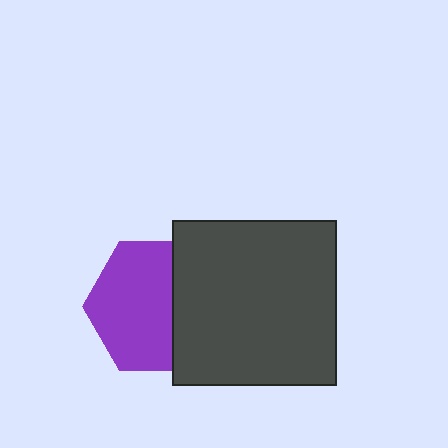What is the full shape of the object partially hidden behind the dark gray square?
The partially hidden object is a purple hexagon.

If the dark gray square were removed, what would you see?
You would see the complete purple hexagon.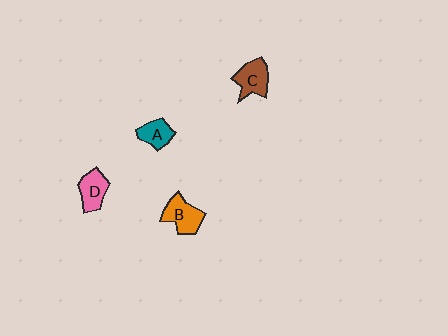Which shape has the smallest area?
Shape A (teal).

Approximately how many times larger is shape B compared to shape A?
Approximately 1.4 times.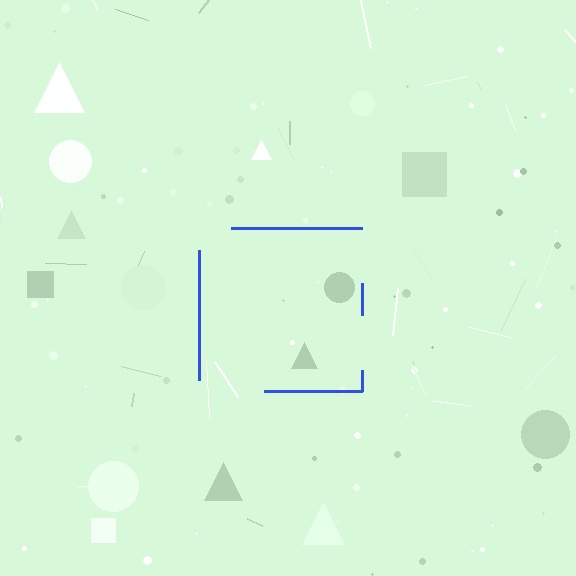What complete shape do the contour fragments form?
The contour fragments form a square.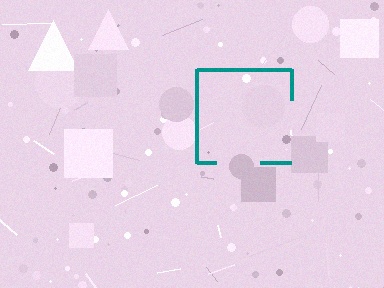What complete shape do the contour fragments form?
The contour fragments form a square.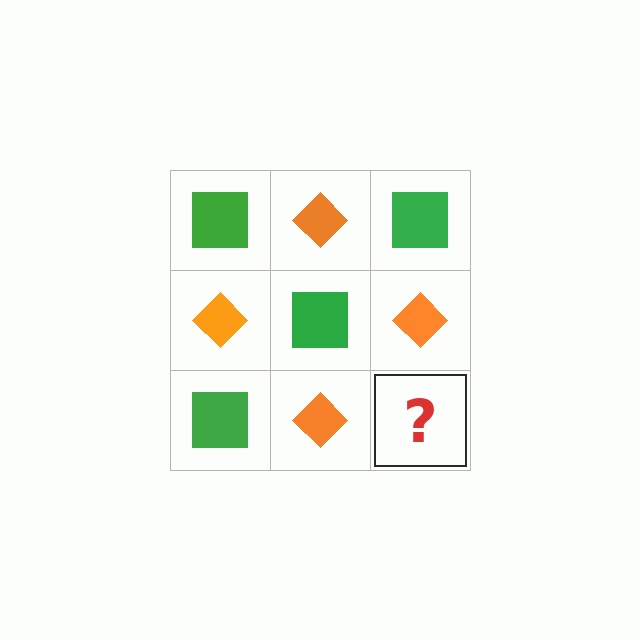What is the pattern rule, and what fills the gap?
The rule is that it alternates green square and orange diamond in a checkerboard pattern. The gap should be filled with a green square.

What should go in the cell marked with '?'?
The missing cell should contain a green square.